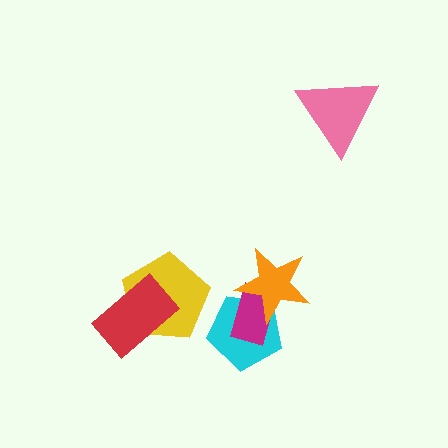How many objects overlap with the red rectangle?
1 object overlaps with the red rectangle.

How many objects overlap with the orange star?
2 objects overlap with the orange star.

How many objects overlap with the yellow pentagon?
1 object overlaps with the yellow pentagon.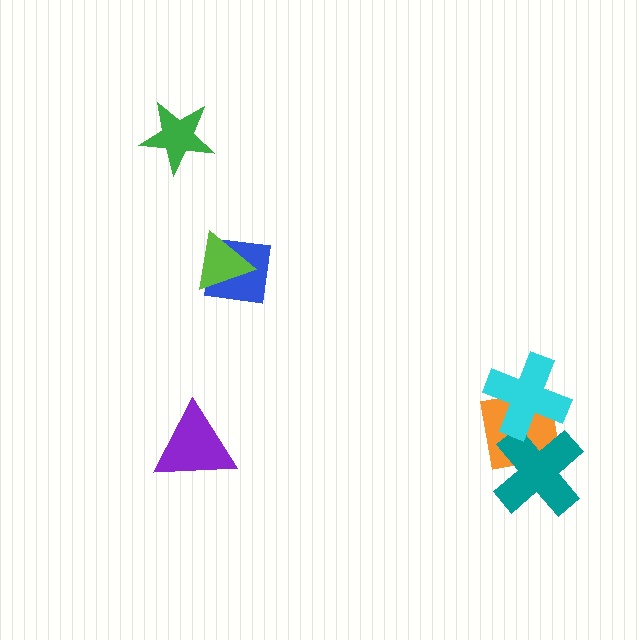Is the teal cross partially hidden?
Yes, it is partially covered by another shape.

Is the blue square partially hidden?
Yes, it is partially covered by another shape.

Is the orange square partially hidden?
Yes, it is partially covered by another shape.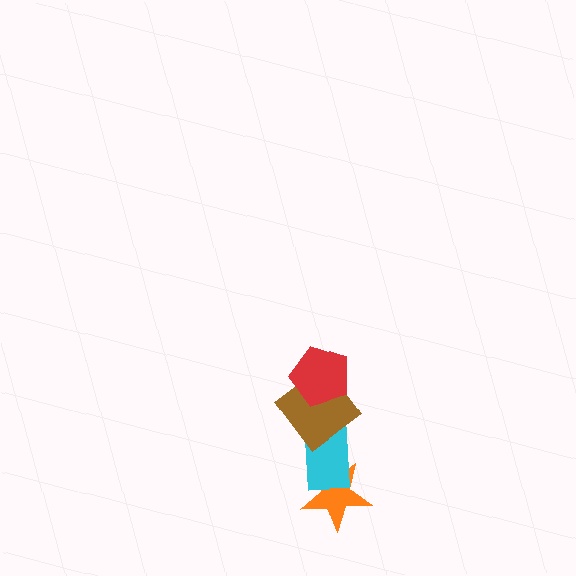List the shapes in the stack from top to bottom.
From top to bottom: the red pentagon, the brown diamond, the cyan rectangle, the orange star.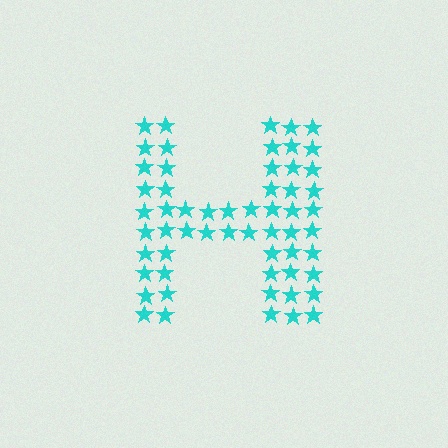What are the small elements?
The small elements are stars.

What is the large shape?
The large shape is the letter H.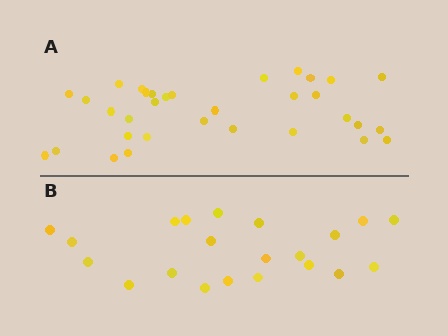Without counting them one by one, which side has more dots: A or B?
Region A (the top region) has more dots.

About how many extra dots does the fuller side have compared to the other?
Region A has roughly 12 or so more dots than region B.